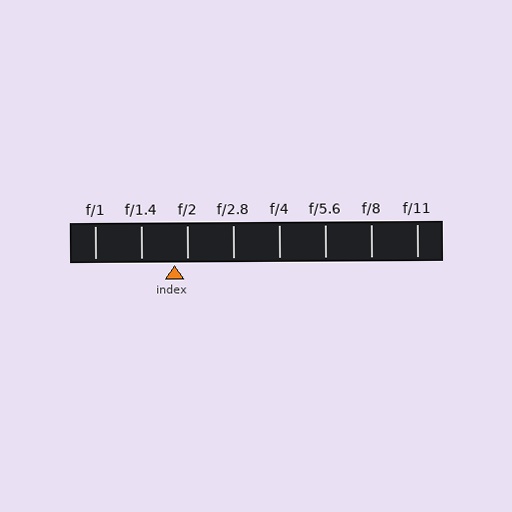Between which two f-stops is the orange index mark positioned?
The index mark is between f/1.4 and f/2.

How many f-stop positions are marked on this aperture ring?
There are 8 f-stop positions marked.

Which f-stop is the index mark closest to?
The index mark is closest to f/2.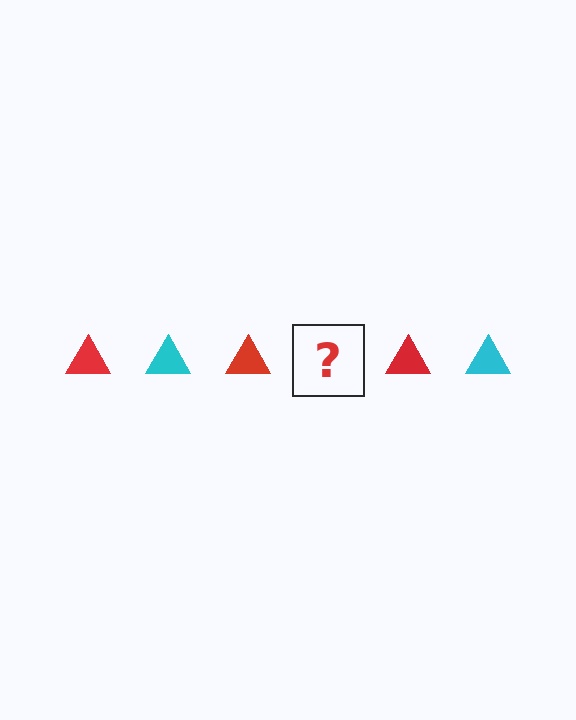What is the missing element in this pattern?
The missing element is a cyan triangle.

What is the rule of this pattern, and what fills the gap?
The rule is that the pattern cycles through red, cyan triangles. The gap should be filled with a cyan triangle.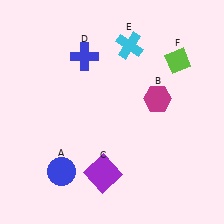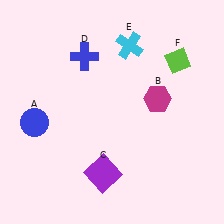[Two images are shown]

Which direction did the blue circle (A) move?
The blue circle (A) moved up.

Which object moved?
The blue circle (A) moved up.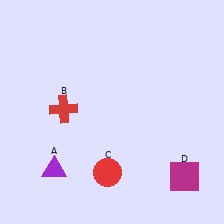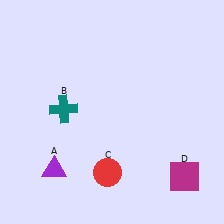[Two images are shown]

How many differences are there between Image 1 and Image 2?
There is 1 difference between the two images.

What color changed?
The cross (B) changed from red in Image 1 to teal in Image 2.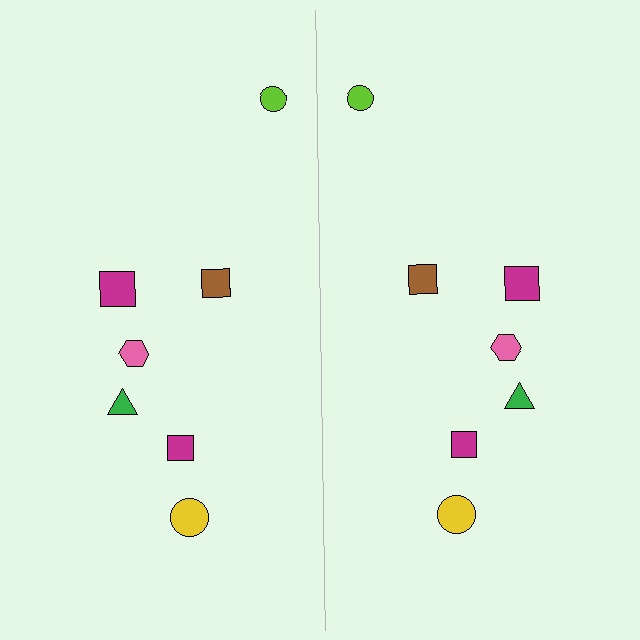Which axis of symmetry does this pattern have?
The pattern has a vertical axis of symmetry running through the center of the image.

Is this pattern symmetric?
Yes, this pattern has bilateral (reflection) symmetry.